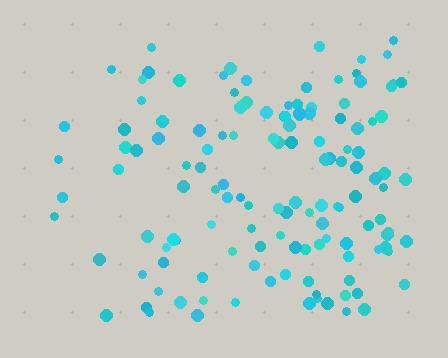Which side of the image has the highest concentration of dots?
The right.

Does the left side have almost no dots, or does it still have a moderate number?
Still a moderate number, just noticeably fewer than the right.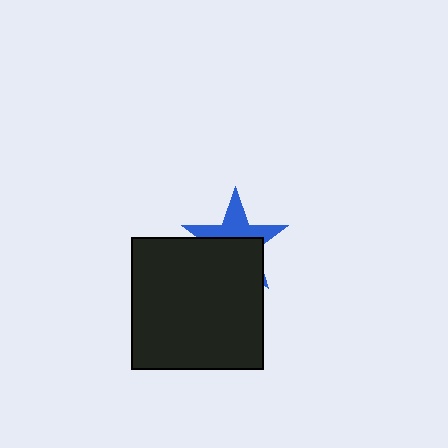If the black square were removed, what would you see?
You would see the complete blue star.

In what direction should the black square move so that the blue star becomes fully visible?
The black square should move down. That is the shortest direction to clear the overlap and leave the blue star fully visible.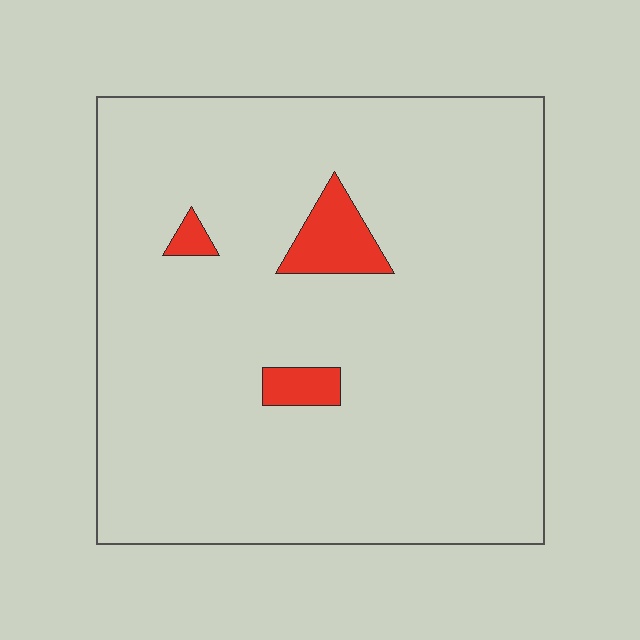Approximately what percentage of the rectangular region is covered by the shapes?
Approximately 5%.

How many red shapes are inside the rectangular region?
3.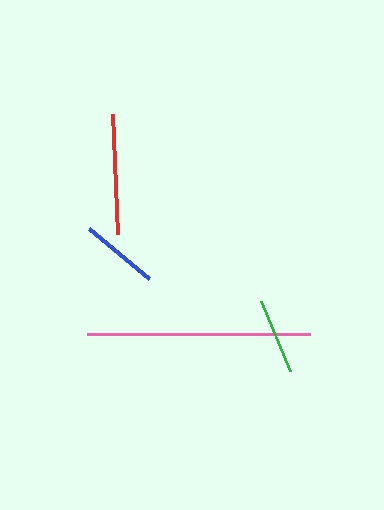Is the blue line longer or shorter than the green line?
The blue line is longer than the green line.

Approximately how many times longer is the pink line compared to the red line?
The pink line is approximately 1.9 times the length of the red line.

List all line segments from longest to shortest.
From longest to shortest: pink, red, blue, green.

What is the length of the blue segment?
The blue segment is approximately 78 pixels long.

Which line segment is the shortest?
The green line is the shortest at approximately 76 pixels.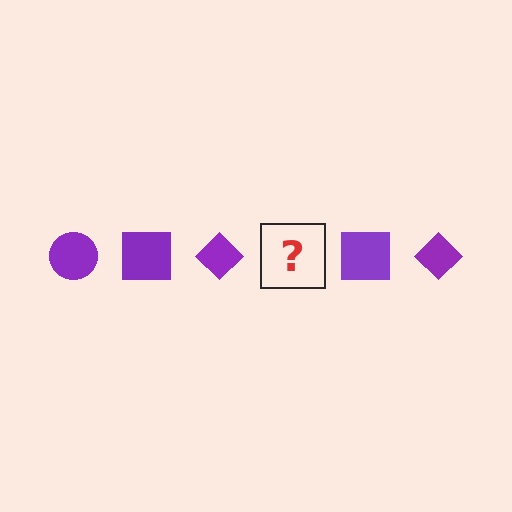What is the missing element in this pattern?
The missing element is a purple circle.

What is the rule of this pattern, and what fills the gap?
The rule is that the pattern cycles through circle, square, diamond shapes in purple. The gap should be filled with a purple circle.